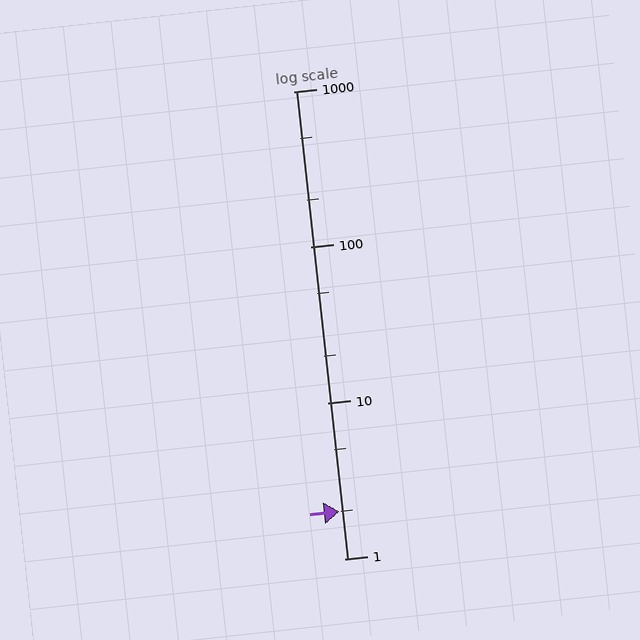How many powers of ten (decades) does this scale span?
The scale spans 3 decades, from 1 to 1000.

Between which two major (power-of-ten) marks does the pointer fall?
The pointer is between 1 and 10.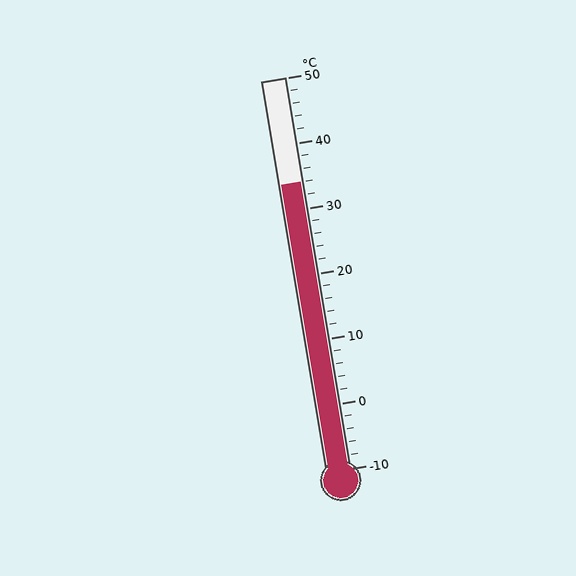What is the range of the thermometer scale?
The thermometer scale ranges from -10°C to 50°C.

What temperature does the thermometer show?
The thermometer shows approximately 34°C.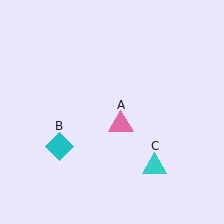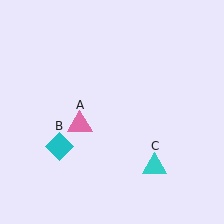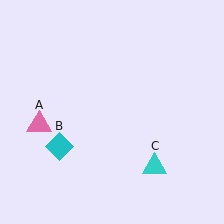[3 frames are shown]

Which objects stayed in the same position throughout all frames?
Cyan diamond (object B) and cyan triangle (object C) remained stationary.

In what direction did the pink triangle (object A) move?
The pink triangle (object A) moved left.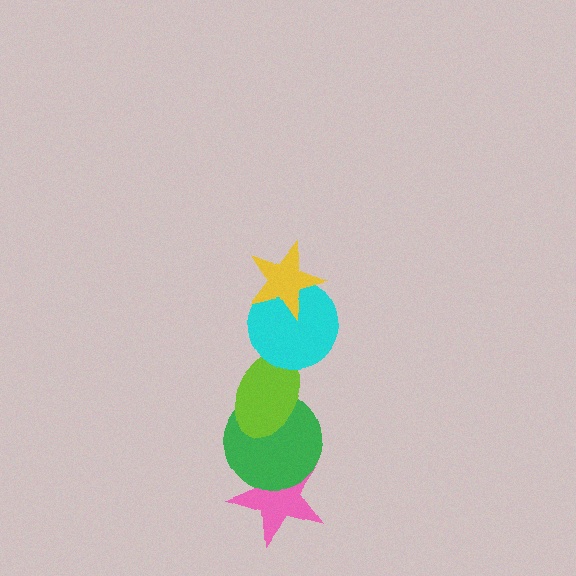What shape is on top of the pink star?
The green circle is on top of the pink star.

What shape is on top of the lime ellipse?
The cyan circle is on top of the lime ellipse.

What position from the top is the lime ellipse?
The lime ellipse is 3rd from the top.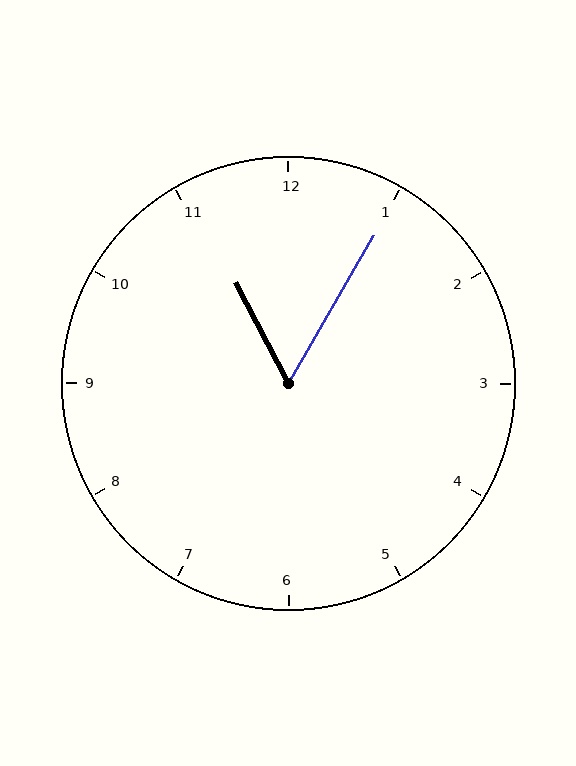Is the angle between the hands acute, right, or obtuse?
It is acute.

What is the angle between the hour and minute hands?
Approximately 58 degrees.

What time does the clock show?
11:05.